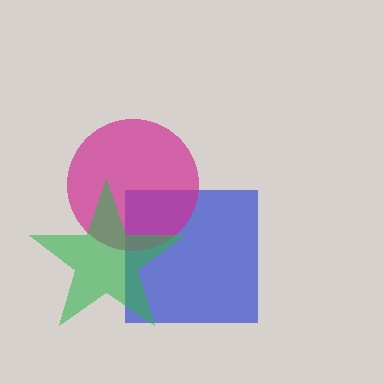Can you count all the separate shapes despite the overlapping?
Yes, there are 3 separate shapes.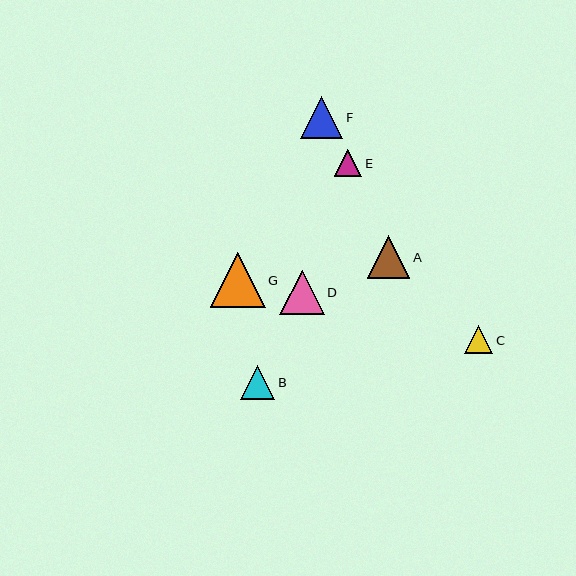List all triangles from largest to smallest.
From largest to smallest: G, D, A, F, B, C, E.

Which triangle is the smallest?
Triangle E is the smallest with a size of approximately 27 pixels.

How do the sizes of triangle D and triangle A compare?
Triangle D and triangle A are approximately the same size.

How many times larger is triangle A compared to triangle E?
Triangle A is approximately 1.6 times the size of triangle E.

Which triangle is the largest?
Triangle G is the largest with a size of approximately 55 pixels.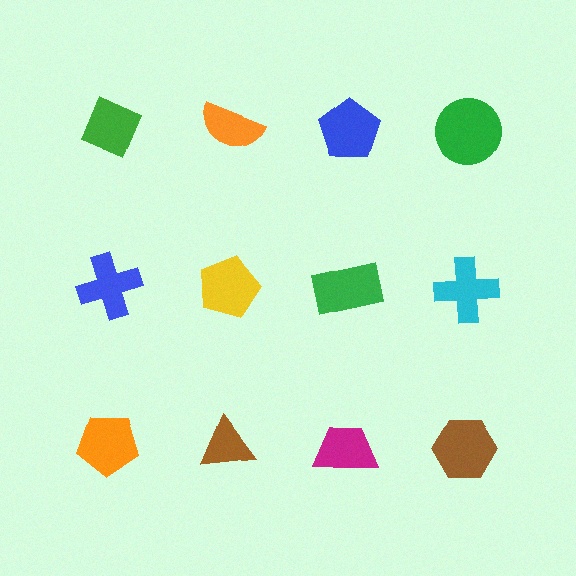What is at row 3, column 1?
An orange pentagon.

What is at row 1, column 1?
A green diamond.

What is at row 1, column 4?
A green circle.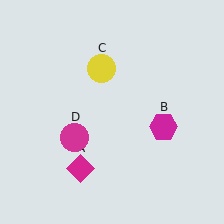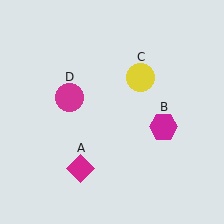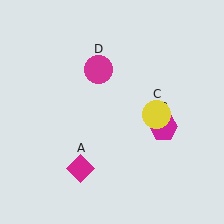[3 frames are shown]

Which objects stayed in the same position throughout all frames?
Magenta diamond (object A) and magenta hexagon (object B) remained stationary.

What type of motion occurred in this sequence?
The yellow circle (object C), magenta circle (object D) rotated clockwise around the center of the scene.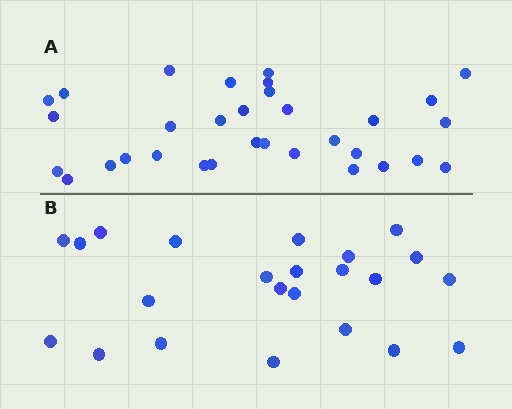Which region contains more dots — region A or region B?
Region A (the top region) has more dots.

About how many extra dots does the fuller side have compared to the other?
Region A has roughly 8 or so more dots than region B.